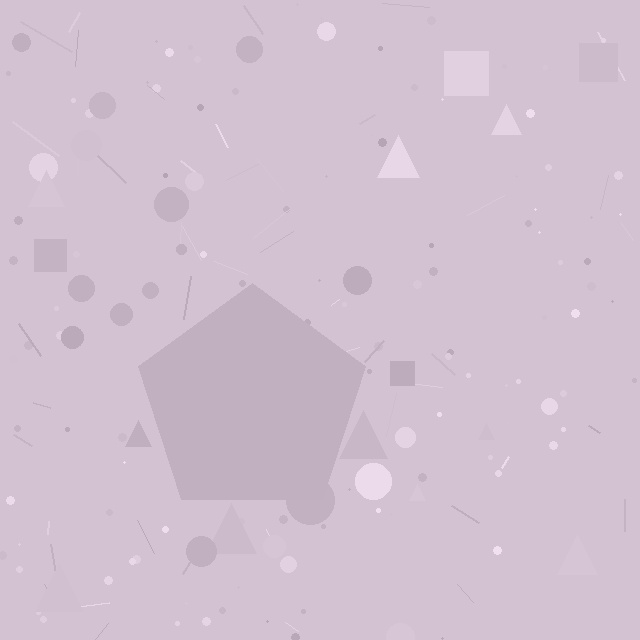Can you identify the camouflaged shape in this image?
The camouflaged shape is a pentagon.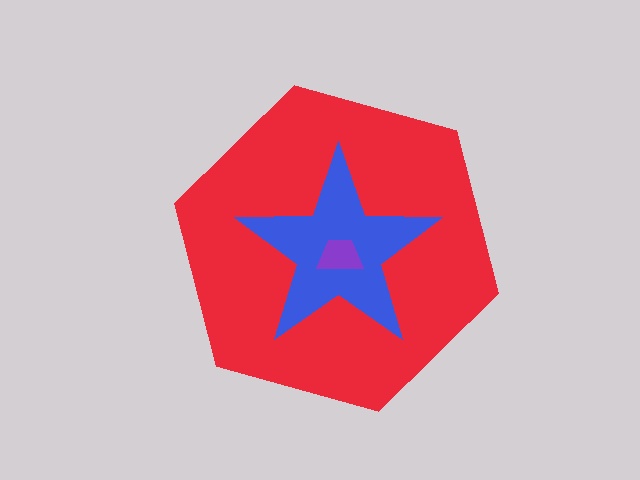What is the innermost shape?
The purple trapezoid.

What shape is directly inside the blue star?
The purple trapezoid.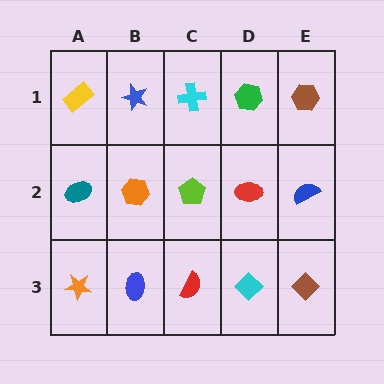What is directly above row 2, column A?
A yellow rectangle.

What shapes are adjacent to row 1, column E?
A blue semicircle (row 2, column E), a green hexagon (row 1, column D).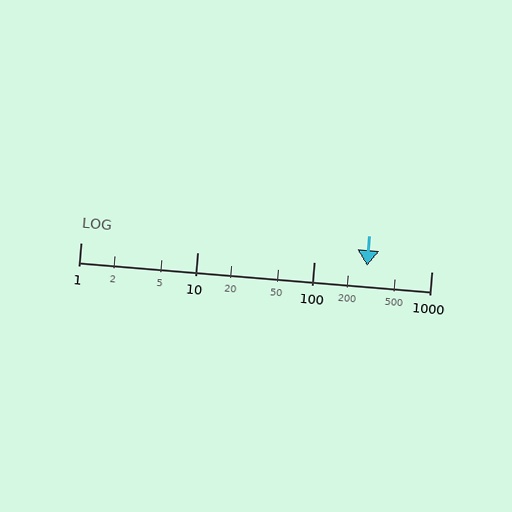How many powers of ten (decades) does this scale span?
The scale spans 3 decades, from 1 to 1000.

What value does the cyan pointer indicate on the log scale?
The pointer indicates approximately 280.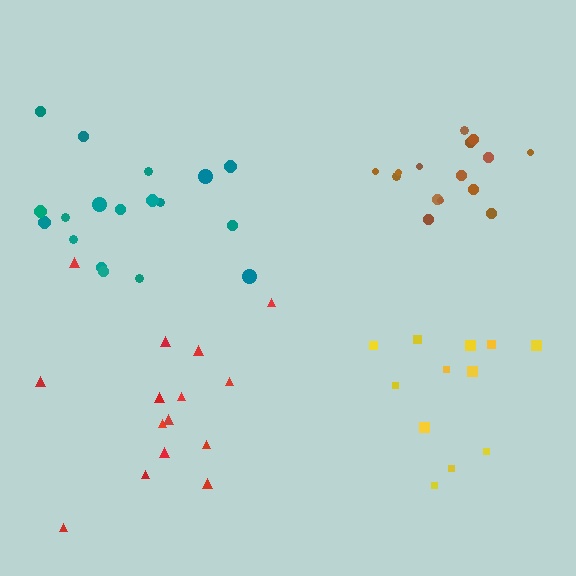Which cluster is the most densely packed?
Brown.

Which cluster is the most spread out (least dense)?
Red.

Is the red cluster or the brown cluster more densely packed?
Brown.